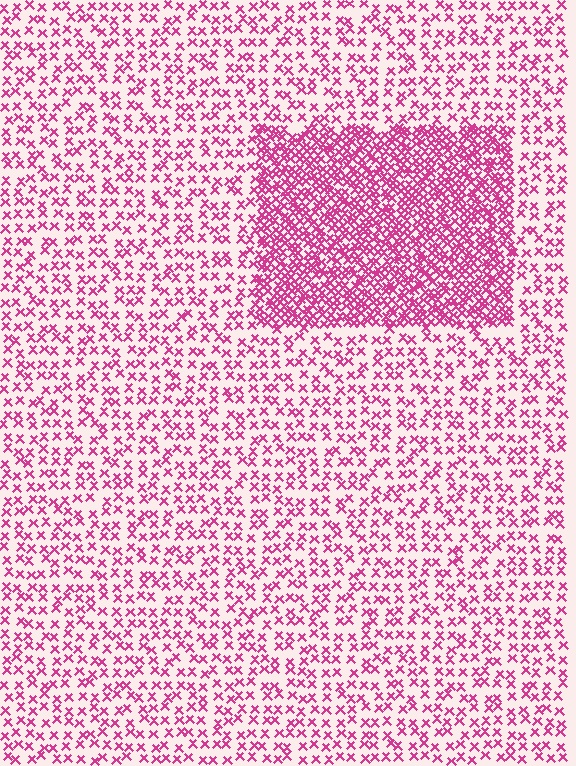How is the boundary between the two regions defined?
The boundary is defined by a change in element density (approximately 2.5x ratio). All elements are the same color, size, and shape.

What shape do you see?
I see a rectangle.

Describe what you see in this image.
The image contains small magenta elements arranged at two different densities. A rectangle-shaped region is visible where the elements are more densely packed than the surrounding area.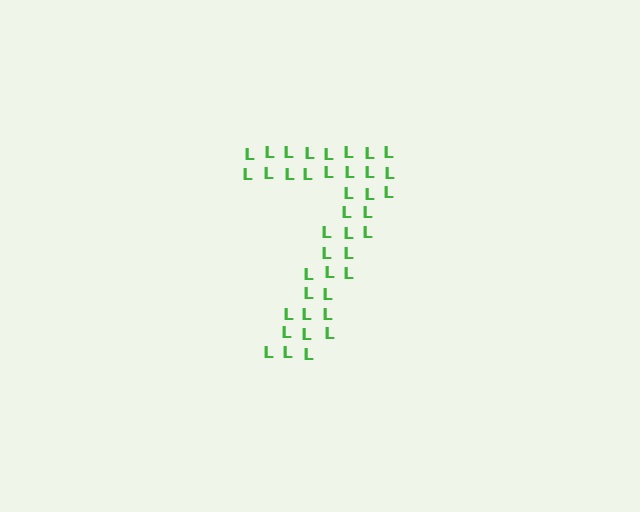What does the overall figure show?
The overall figure shows the digit 7.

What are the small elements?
The small elements are letter L's.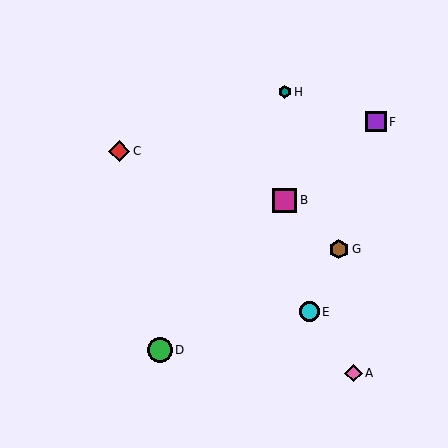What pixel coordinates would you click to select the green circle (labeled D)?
Click at (160, 350) to select the green circle D.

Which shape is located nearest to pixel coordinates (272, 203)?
The magenta square (labeled B) at (285, 200) is nearest to that location.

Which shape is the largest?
The green circle (labeled D) is the largest.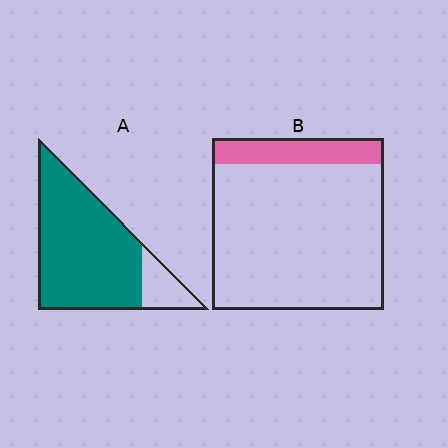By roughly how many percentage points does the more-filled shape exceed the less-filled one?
By roughly 70 percentage points (A over B).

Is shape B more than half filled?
No.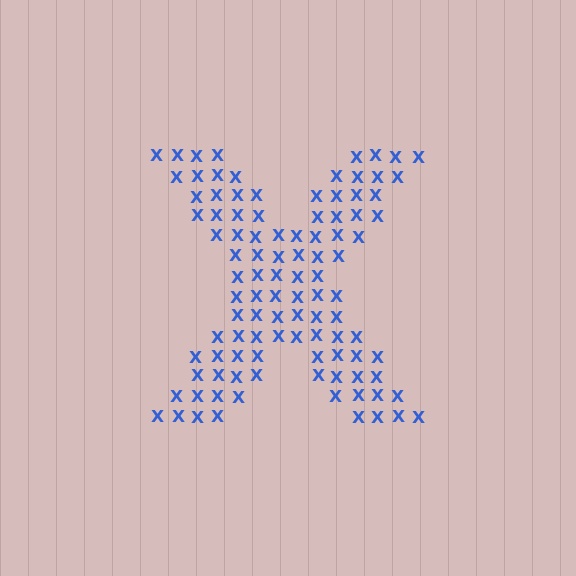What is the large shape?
The large shape is the letter X.